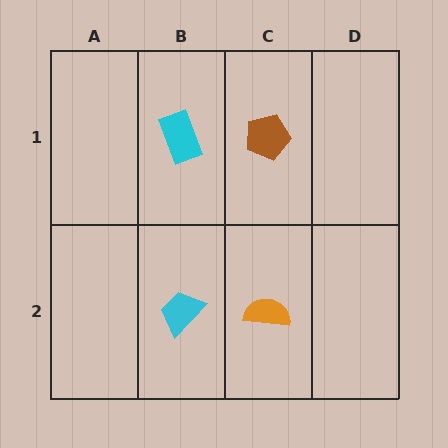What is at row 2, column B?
A cyan trapezoid.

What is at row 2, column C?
An orange semicircle.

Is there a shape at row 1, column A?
No, that cell is empty.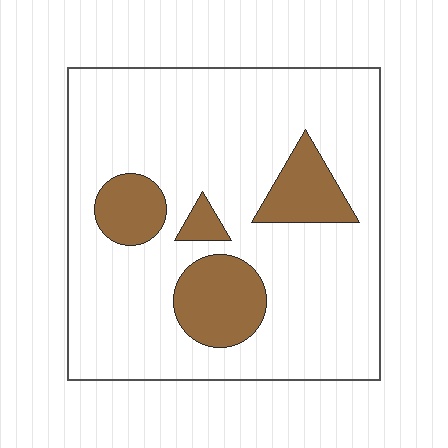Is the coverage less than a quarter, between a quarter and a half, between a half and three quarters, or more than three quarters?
Less than a quarter.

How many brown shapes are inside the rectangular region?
4.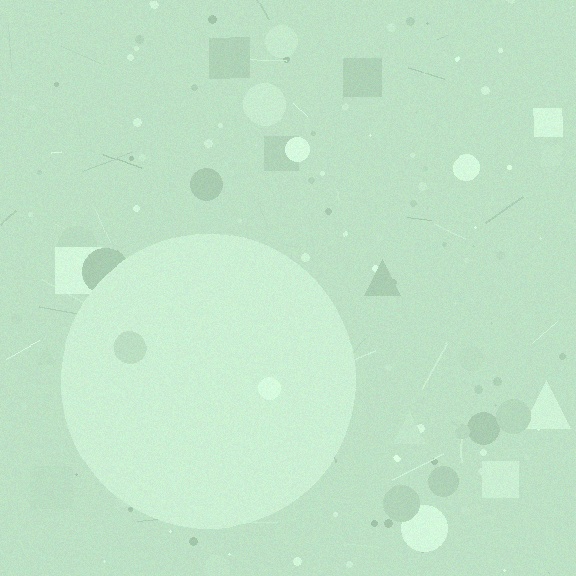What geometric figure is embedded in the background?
A circle is embedded in the background.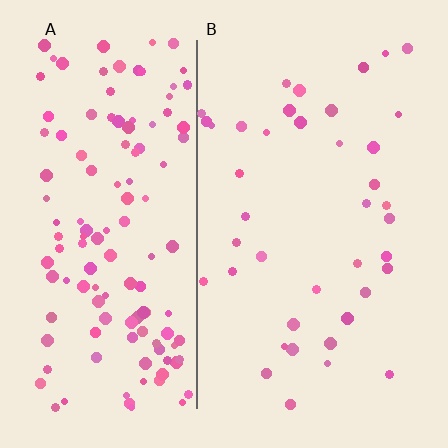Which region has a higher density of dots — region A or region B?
A (the left).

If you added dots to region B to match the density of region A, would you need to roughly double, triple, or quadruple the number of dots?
Approximately triple.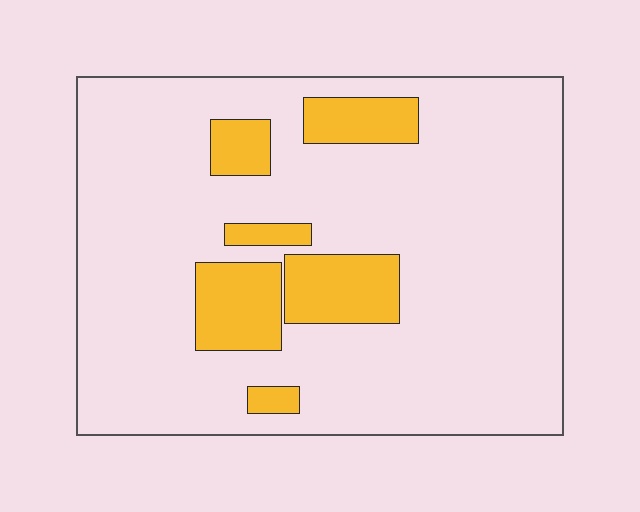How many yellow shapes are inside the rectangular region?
6.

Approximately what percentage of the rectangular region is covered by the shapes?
Approximately 15%.